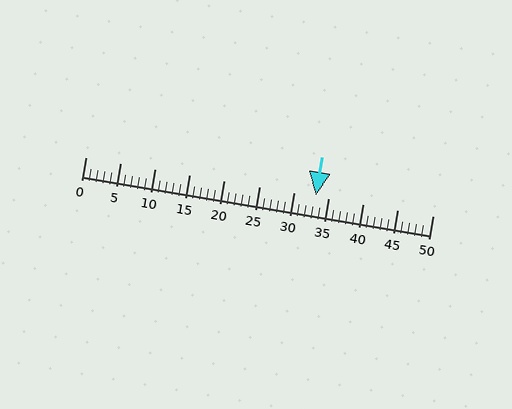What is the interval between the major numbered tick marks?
The major tick marks are spaced 5 units apart.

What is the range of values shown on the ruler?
The ruler shows values from 0 to 50.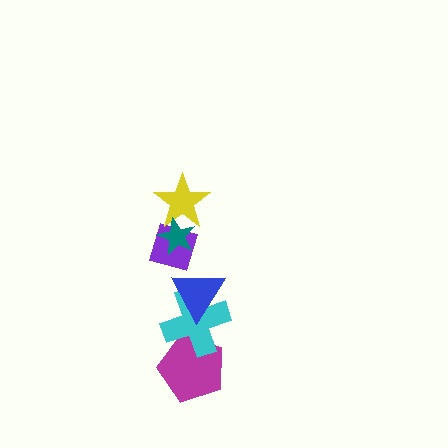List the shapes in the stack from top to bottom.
From top to bottom: the teal star, the yellow star, the purple diamond, the blue triangle, the cyan cross, the magenta pentagon.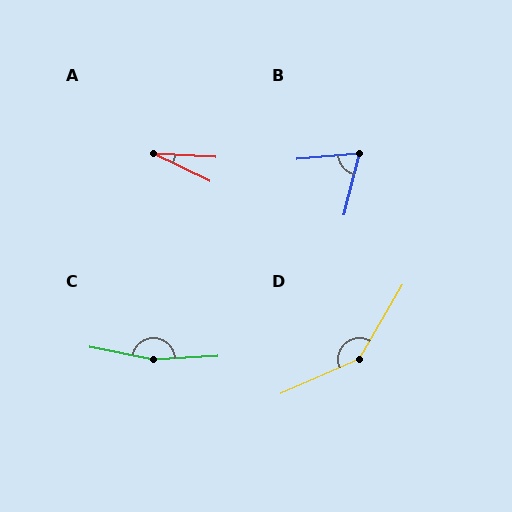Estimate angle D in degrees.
Approximately 144 degrees.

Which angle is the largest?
C, at approximately 166 degrees.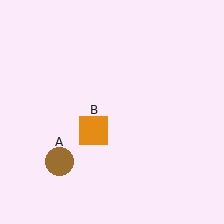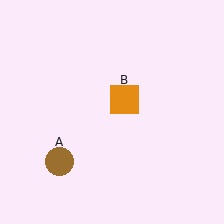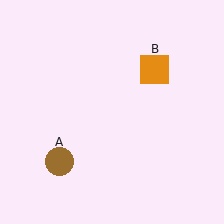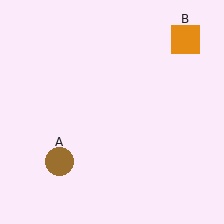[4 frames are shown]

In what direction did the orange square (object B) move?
The orange square (object B) moved up and to the right.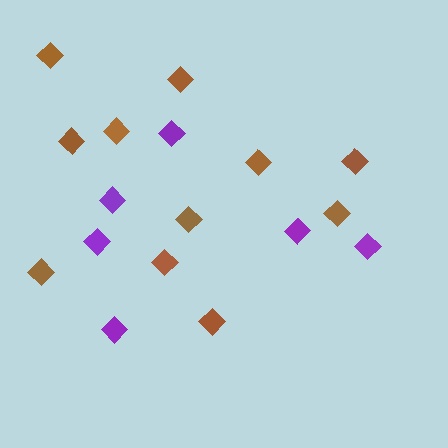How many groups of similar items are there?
There are 2 groups: one group of brown diamonds (11) and one group of purple diamonds (6).